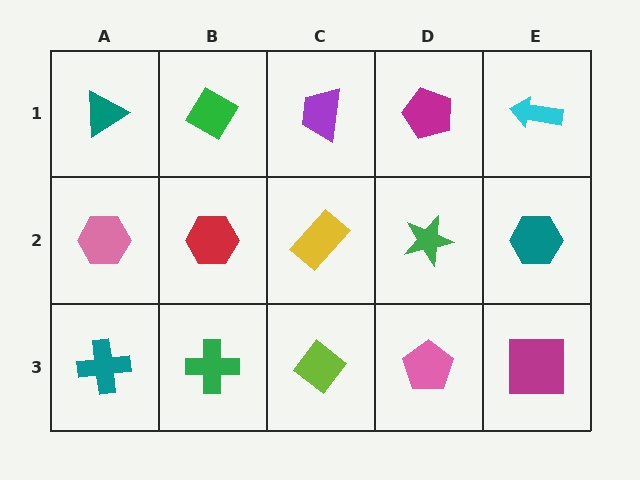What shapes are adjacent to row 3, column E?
A teal hexagon (row 2, column E), a pink pentagon (row 3, column D).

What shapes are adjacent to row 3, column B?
A red hexagon (row 2, column B), a teal cross (row 3, column A), a lime diamond (row 3, column C).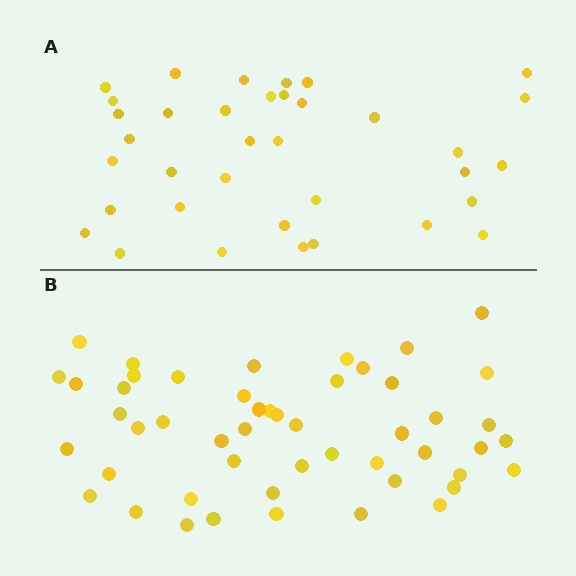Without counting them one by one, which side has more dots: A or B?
Region B (the bottom region) has more dots.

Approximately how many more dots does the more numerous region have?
Region B has approximately 15 more dots than region A.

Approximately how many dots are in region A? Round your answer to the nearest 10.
About 40 dots. (The exact count is 36, which rounds to 40.)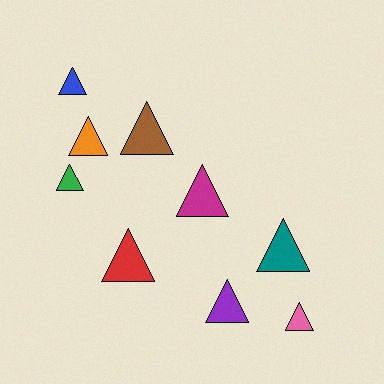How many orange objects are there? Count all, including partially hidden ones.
There is 1 orange object.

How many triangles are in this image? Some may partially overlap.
There are 9 triangles.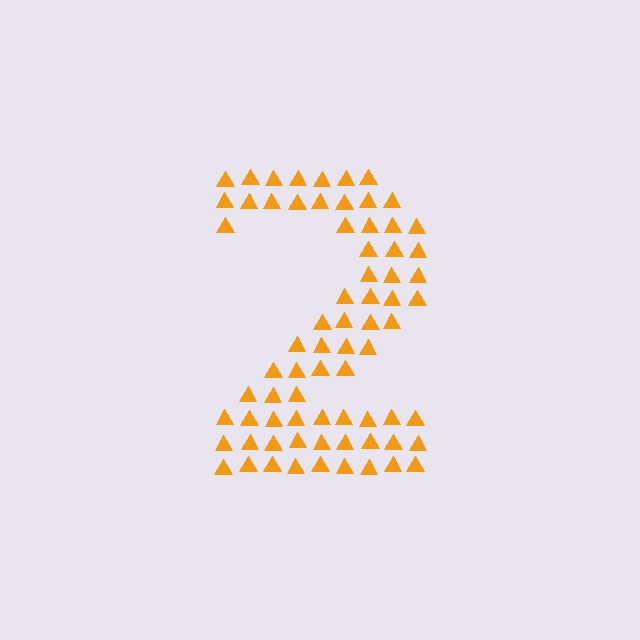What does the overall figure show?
The overall figure shows the digit 2.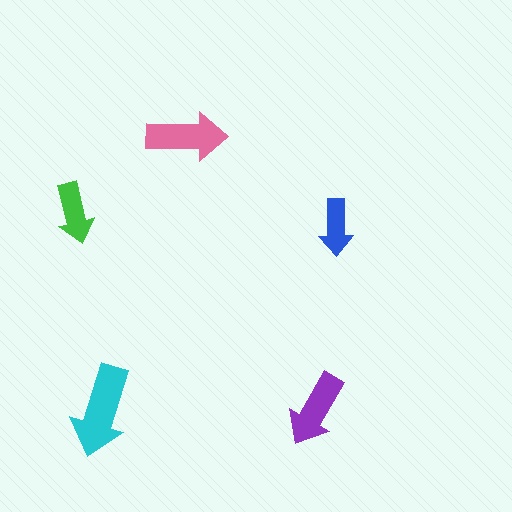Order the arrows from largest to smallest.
the cyan one, the pink one, the purple one, the green one, the blue one.